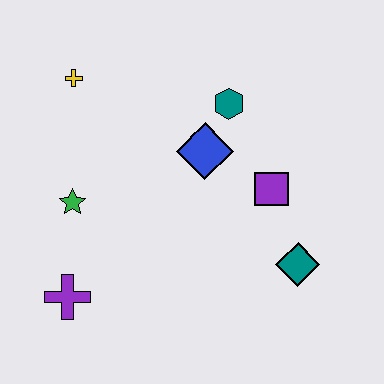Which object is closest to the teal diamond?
The purple square is closest to the teal diamond.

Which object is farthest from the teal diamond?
The yellow cross is farthest from the teal diamond.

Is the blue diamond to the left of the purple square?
Yes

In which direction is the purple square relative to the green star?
The purple square is to the right of the green star.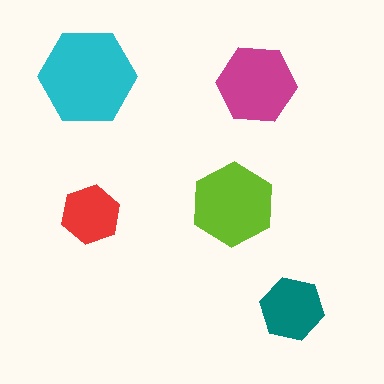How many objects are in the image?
There are 5 objects in the image.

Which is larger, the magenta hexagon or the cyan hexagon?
The cyan one.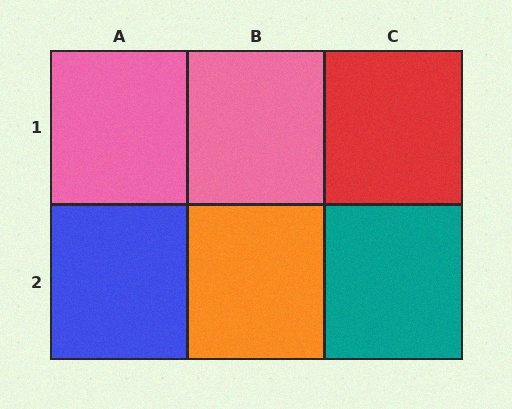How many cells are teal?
1 cell is teal.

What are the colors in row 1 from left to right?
Pink, pink, red.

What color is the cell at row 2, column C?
Teal.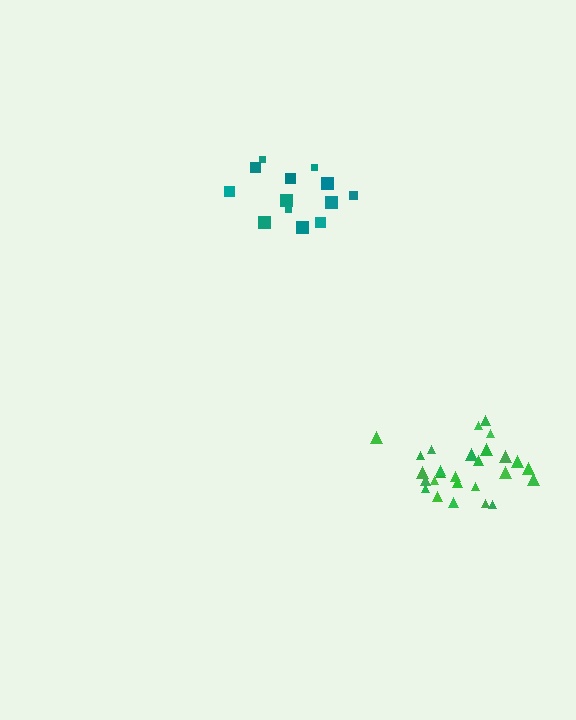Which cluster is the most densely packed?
Teal.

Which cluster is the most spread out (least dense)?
Green.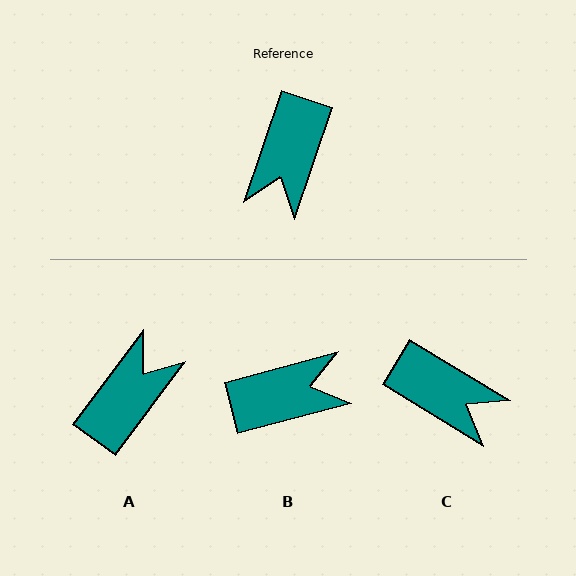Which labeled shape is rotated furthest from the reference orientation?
A, about 162 degrees away.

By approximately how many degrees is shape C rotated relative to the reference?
Approximately 78 degrees counter-clockwise.